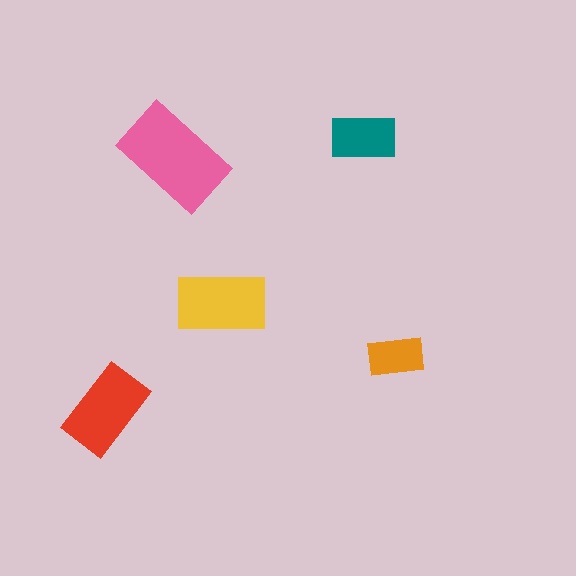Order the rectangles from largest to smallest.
the pink one, the yellow one, the red one, the teal one, the orange one.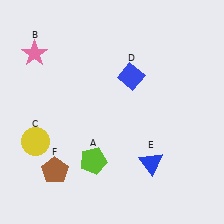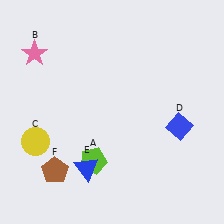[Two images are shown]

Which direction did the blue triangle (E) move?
The blue triangle (E) moved left.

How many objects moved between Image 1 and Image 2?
2 objects moved between the two images.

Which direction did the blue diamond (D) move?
The blue diamond (D) moved down.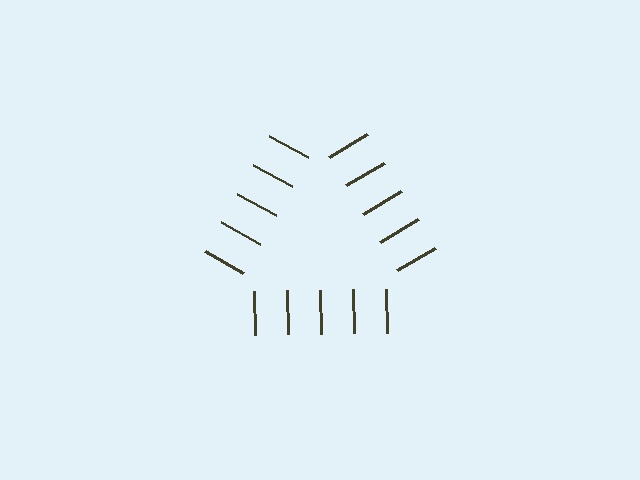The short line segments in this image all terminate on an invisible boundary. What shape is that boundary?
An illusory triangle — the line segments terminate on its edges but no continuous stroke is drawn.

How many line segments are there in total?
15 — 5 along each of the 3 edges.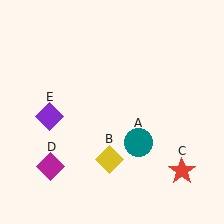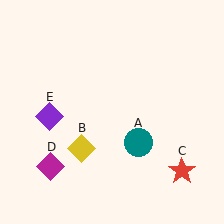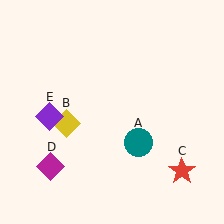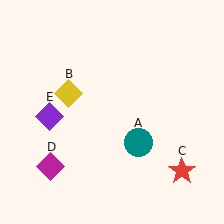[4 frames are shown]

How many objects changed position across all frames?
1 object changed position: yellow diamond (object B).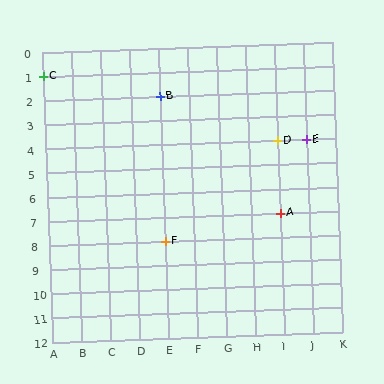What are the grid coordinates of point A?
Point A is at grid coordinates (I, 7).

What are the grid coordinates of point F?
Point F is at grid coordinates (E, 8).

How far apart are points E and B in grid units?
Points E and B are 5 columns and 2 rows apart (about 5.4 grid units diagonally).